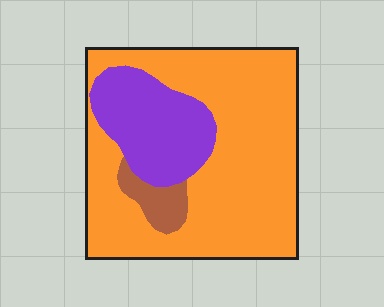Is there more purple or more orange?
Orange.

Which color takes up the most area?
Orange, at roughly 70%.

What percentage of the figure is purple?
Purple covers 23% of the figure.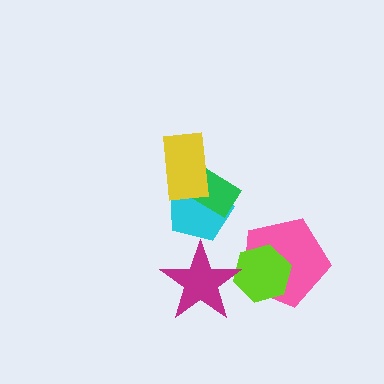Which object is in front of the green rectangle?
The yellow rectangle is in front of the green rectangle.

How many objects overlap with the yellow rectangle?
2 objects overlap with the yellow rectangle.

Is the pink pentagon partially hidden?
Yes, it is partially covered by another shape.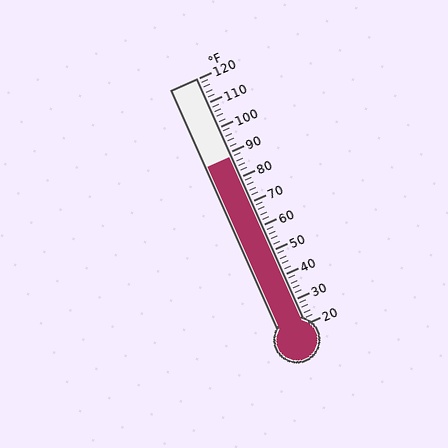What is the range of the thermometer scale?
The thermometer scale ranges from 20°F to 120°F.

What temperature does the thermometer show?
The thermometer shows approximately 88°F.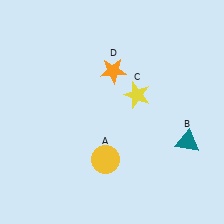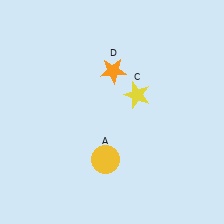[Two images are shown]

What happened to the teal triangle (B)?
The teal triangle (B) was removed in Image 2. It was in the bottom-right area of Image 1.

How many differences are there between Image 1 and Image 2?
There is 1 difference between the two images.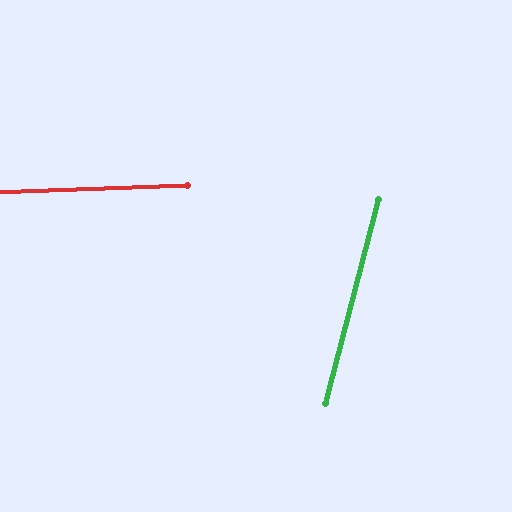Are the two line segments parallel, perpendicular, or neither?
Neither parallel nor perpendicular — they differ by about 73°.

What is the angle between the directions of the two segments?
Approximately 73 degrees.